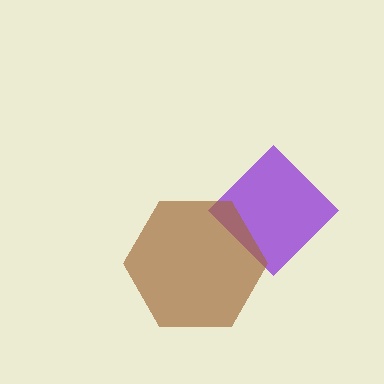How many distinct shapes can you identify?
There are 2 distinct shapes: a purple diamond, a brown hexagon.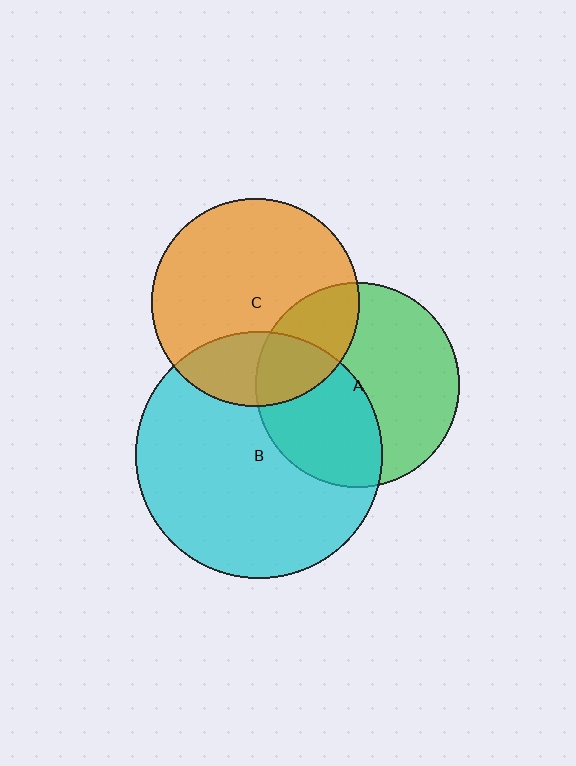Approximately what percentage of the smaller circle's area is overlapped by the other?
Approximately 25%.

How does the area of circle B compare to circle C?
Approximately 1.4 times.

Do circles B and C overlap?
Yes.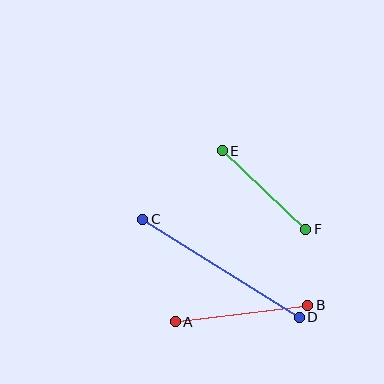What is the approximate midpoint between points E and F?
The midpoint is at approximately (264, 190) pixels.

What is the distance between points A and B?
The distance is approximately 133 pixels.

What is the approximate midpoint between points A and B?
The midpoint is at approximately (242, 314) pixels.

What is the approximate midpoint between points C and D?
The midpoint is at approximately (221, 268) pixels.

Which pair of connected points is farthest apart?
Points C and D are farthest apart.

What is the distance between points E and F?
The distance is approximately 114 pixels.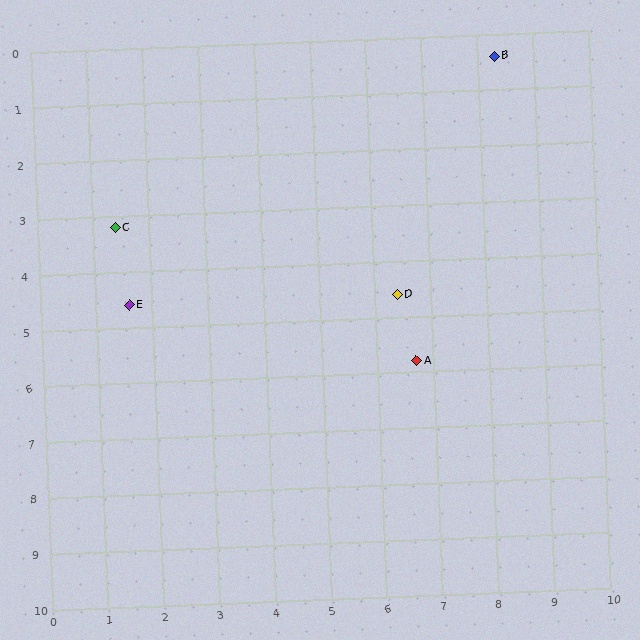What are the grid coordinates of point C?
Point C is at approximately (1.4, 3.2).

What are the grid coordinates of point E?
Point E is at approximately (1.6, 4.6).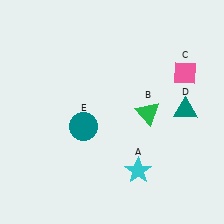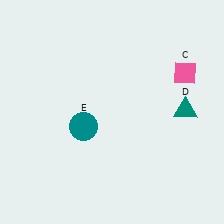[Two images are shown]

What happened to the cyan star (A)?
The cyan star (A) was removed in Image 2. It was in the bottom-right area of Image 1.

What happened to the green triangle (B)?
The green triangle (B) was removed in Image 2. It was in the bottom-right area of Image 1.